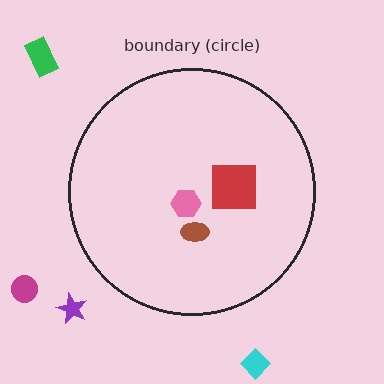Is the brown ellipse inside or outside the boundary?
Inside.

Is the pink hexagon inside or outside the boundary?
Inside.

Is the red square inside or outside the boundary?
Inside.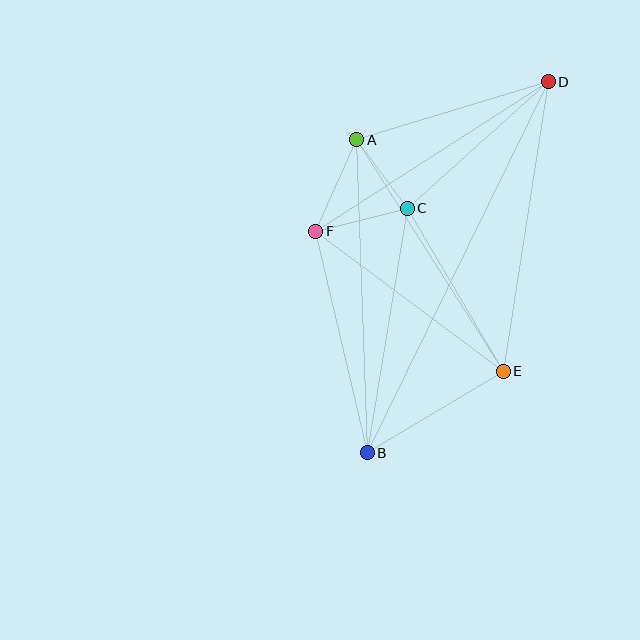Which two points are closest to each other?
Points A and C are closest to each other.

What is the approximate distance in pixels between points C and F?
The distance between C and F is approximately 95 pixels.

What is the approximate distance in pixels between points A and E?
The distance between A and E is approximately 274 pixels.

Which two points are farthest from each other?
Points B and D are farthest from each other.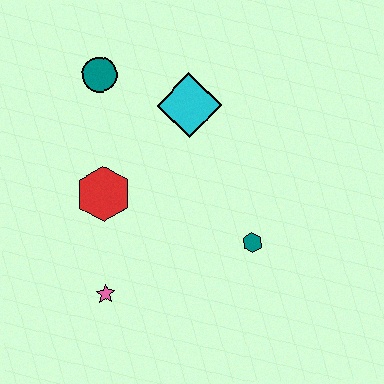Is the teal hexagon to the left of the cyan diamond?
No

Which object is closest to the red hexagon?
The pink star is closest to the red hexagon.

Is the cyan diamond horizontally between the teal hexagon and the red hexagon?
Yes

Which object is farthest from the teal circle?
The teal hexagon is farthest from the teal circle.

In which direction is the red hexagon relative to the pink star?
The red hexagon is above the pink star.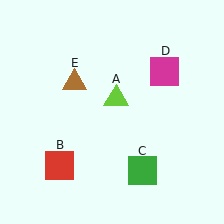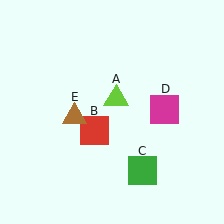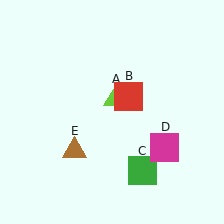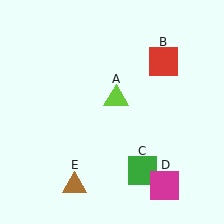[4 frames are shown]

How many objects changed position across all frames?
3 objects changed position: red square (object B), magenta square (object D), brown triangle (object E).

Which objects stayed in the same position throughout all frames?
Lime triangle (object A) and green square (object C) remained stationary.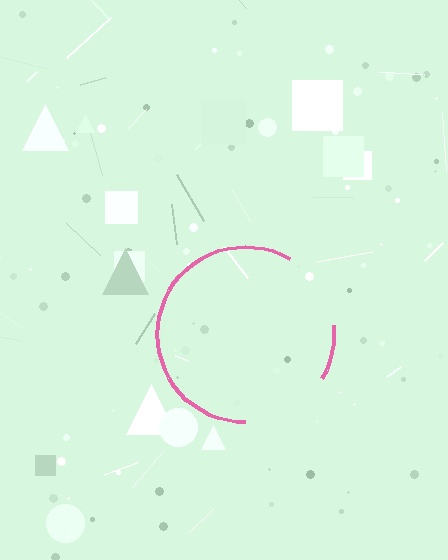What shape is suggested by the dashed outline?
The dashed outline suggests a circle.